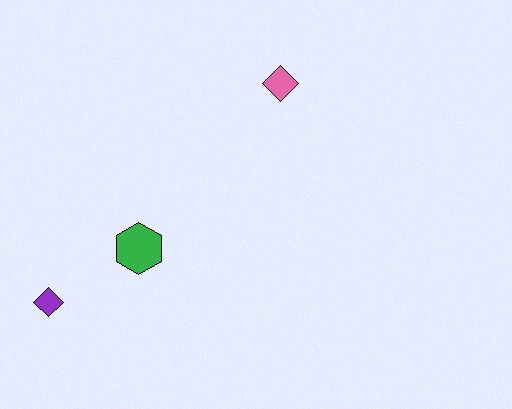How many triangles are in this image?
There are no triangles.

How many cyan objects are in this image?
There are no cyan objects.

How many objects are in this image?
There are 3 objects.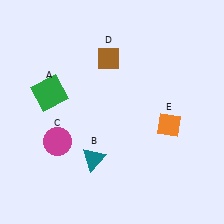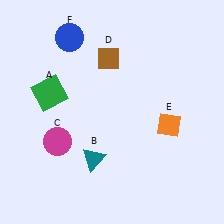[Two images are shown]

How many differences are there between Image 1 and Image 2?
There is 1 difference between the two images.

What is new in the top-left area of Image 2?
A blue circle (F) was added in the top-left area of Image 2.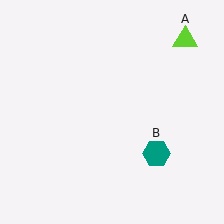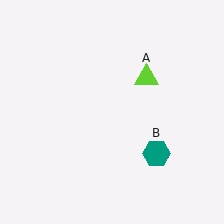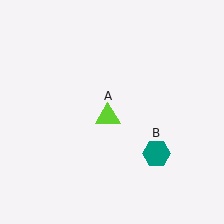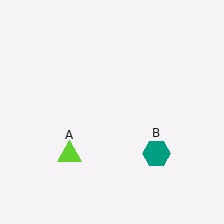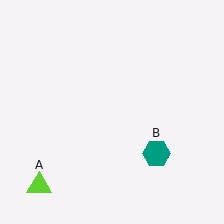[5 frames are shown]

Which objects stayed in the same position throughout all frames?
Teal hexagon (object B) remained stationary.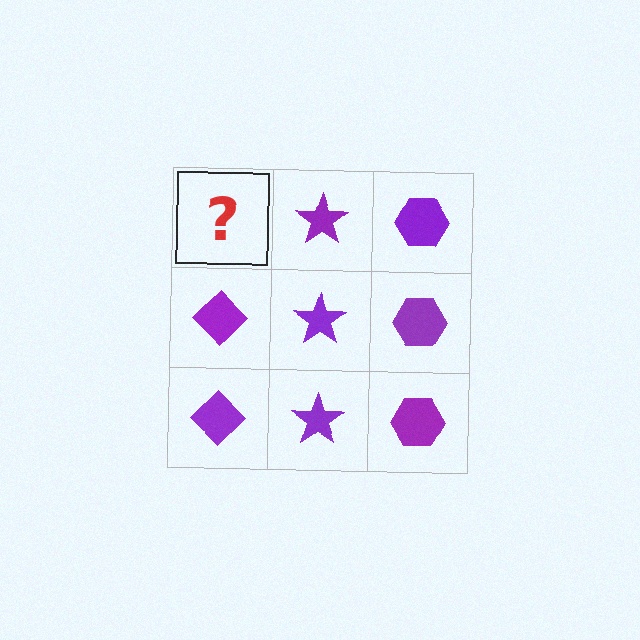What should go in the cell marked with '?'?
The missing cell should contain a purple diamond.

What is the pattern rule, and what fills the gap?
The rule is that each column has a consistent shape. The gap should be filled with a purple diamond.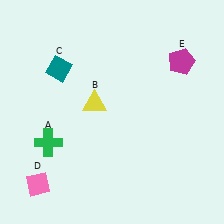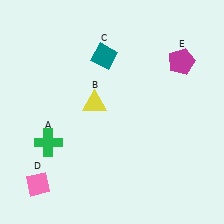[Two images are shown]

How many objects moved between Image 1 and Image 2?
1 object moved between the two images.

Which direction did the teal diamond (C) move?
The teal diamond (C) moved right.